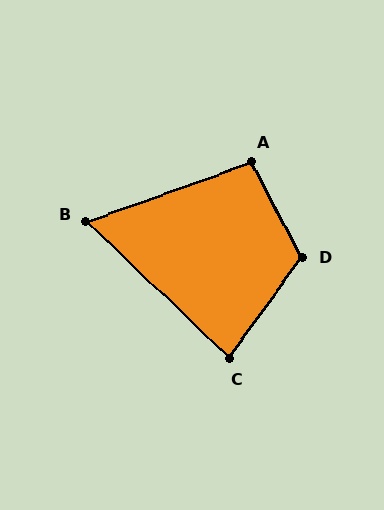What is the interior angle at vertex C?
Approximately 82 degrees (acute).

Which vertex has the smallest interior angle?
B, at approximately 64 degrees.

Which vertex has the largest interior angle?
D, at approximately 116 degrees.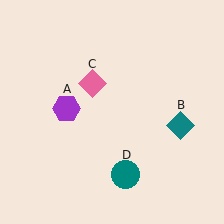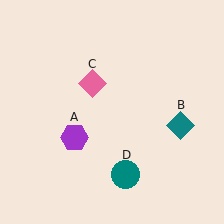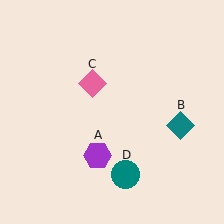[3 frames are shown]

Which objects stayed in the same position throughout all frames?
Teal diamond (object B) and pink diamond (object C) and teal circle (object D) remained stationary.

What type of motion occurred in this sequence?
The purple hexagon (object A) rotated counterclockwise around the center of the scene.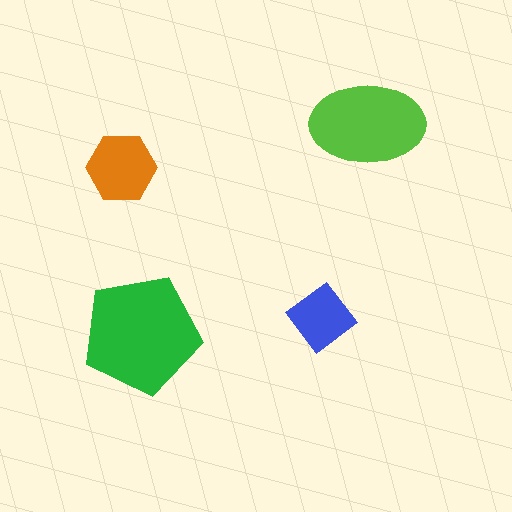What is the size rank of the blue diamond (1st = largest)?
4th.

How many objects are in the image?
There are 4 objects in the image.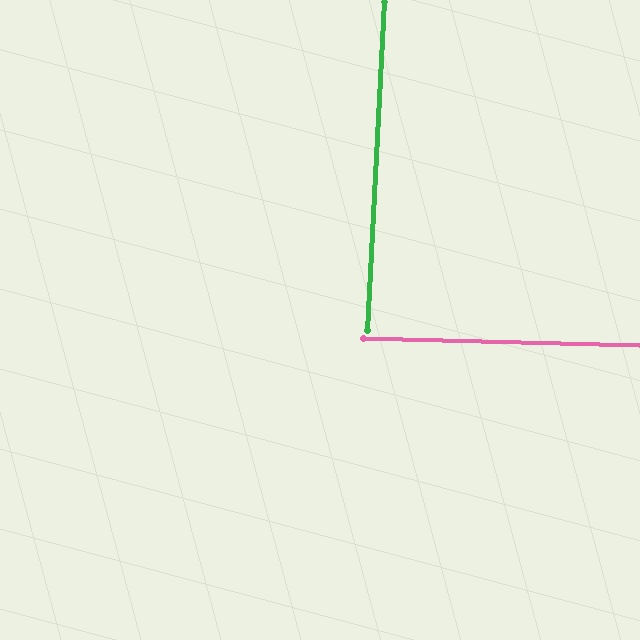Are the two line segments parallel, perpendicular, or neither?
Perpendicular — they meet at approximately 89°.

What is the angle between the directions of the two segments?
Approximately 89 degrees.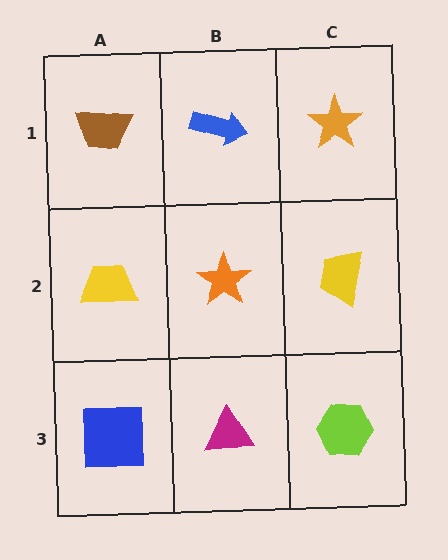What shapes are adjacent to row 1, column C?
A yellow trapezoid (row 2, column C), a blue arrow (row 1, column B).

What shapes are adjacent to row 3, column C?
A yellow trapezoid (row 2, column C), a magenta triangle (row 3, column B).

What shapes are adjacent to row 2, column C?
An orange star (row 1, column C), a lime hexagon (row 3, column C), an orange star (row 2, column B).